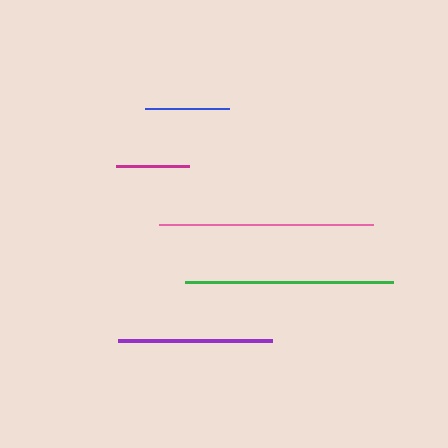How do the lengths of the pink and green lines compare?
The pink and green lines are approximately the same length.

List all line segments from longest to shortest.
From longest to shortest: pink, green, purple, blue, magenta.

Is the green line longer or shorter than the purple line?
The green line is longer than the purple line.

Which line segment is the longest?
The pink line is the longest at approximately 214 pixels.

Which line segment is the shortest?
The magenta line is the shortest at approximately 74 pixels.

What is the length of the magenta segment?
The magenta segment is approximately 74 pixels long.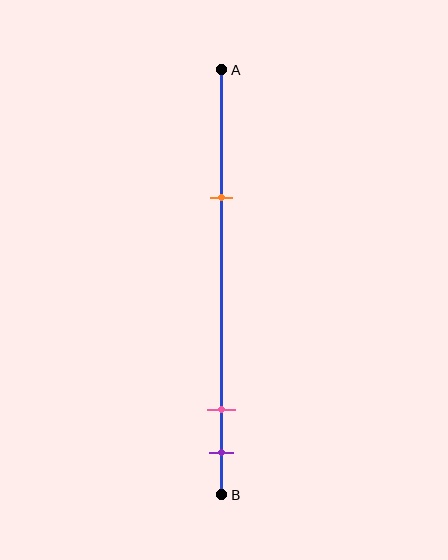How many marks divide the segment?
There are 3 marks dividing the segment.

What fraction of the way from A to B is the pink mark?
The pink mark is approximately 80% (0.8) of the way from A to B.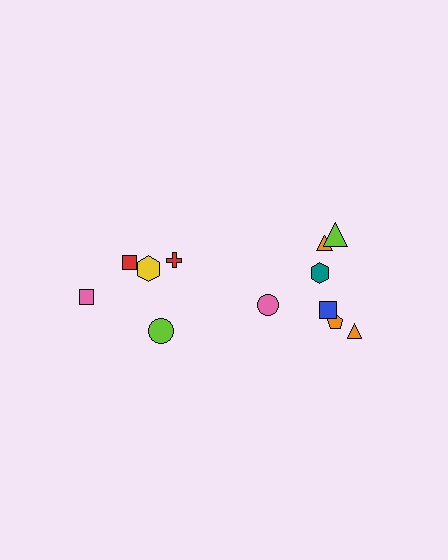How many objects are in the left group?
There are 5 objects.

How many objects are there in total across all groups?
There are 12 objects.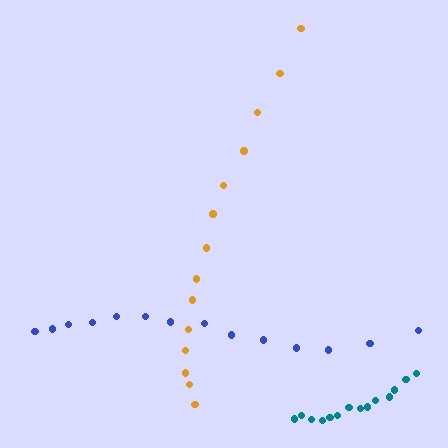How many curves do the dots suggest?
There are 3 distinct paths.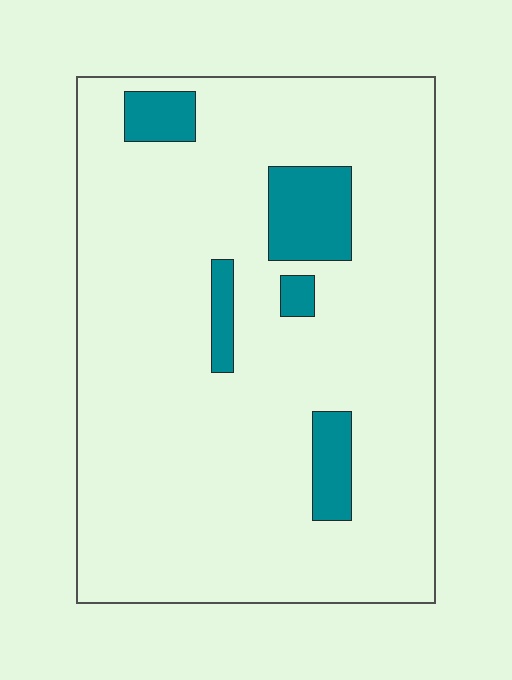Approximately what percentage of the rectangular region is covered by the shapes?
Approximately 10%.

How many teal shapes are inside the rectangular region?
5.